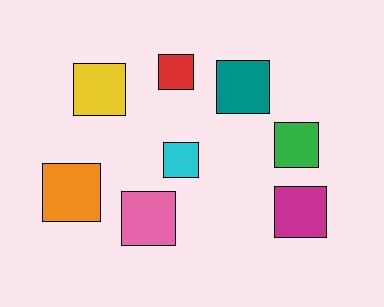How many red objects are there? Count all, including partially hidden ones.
There is 1 red object.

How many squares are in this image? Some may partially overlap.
There are 8 squares.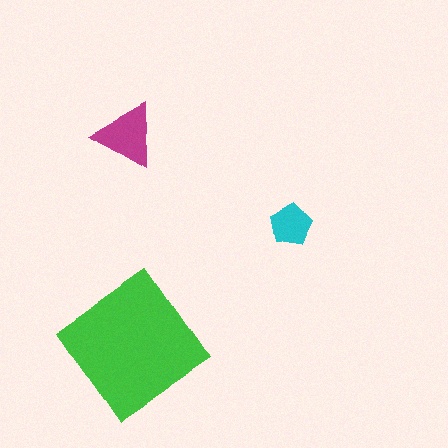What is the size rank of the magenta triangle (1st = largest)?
2nd.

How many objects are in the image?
There are 3 objects in the image.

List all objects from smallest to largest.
The cyan pentagon, the magenta triangle, the green diamond.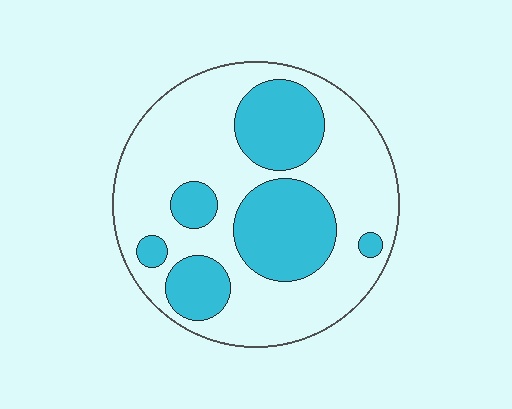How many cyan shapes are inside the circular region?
6.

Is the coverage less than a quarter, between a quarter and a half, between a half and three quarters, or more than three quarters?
Between a quarter and a half.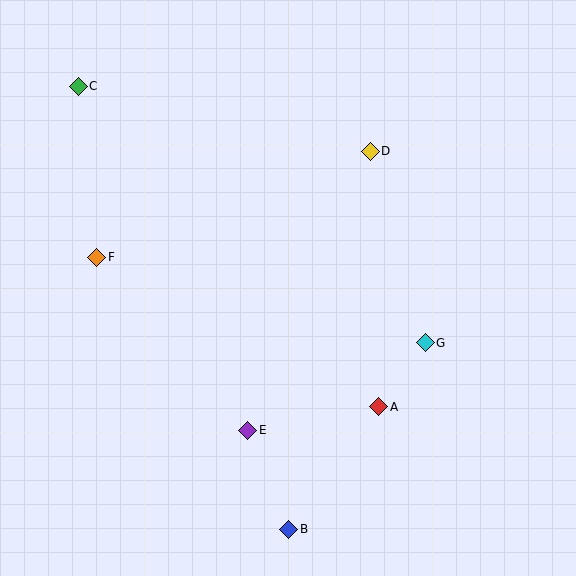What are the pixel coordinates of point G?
Point G is at (425, 343).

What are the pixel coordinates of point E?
Point E is at (248, 430).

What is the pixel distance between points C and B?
The distance between C and B is 490 pixels.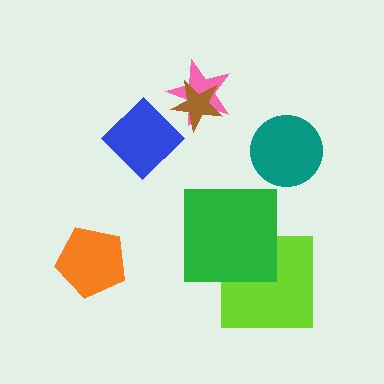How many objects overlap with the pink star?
1 object overlaps with the pink star.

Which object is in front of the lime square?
The green square is in front of the lime square.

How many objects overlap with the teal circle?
0 objects overlap with the teal circle.